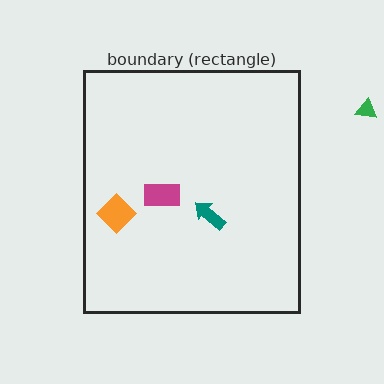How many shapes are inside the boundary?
3 inside, 1 outside.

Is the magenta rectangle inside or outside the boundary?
Inside.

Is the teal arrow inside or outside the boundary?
Inside.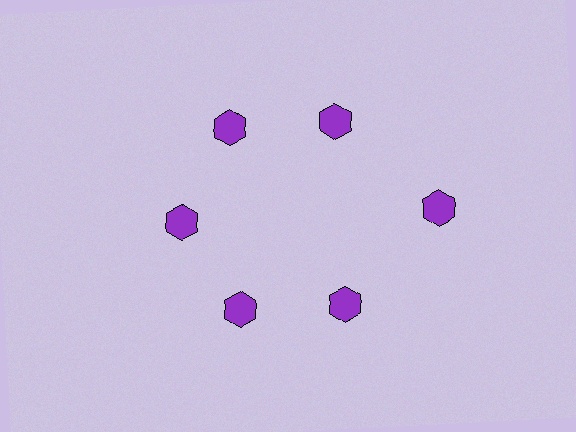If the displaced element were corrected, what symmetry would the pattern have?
It would have 6-fold rotational symmetry — the pattern would map onto itself every 60 degrees.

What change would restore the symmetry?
The symmetry would be restored by moving it inward, back onto the ring so that all 6 hexagons sit at equal angles and equal distance from the center.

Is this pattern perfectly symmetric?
No. The 6 purple hexagons are arranged in a ring, but one element near the 3 o'clock position is pushed outward from the center, breaking the 6-fold rotational symmetry.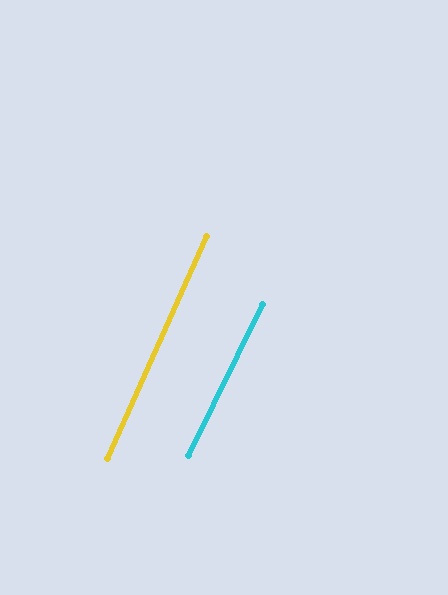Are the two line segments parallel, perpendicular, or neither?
Parallel — their directions differ by only 2.0°.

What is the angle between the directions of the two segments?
Approximately 2 degrees.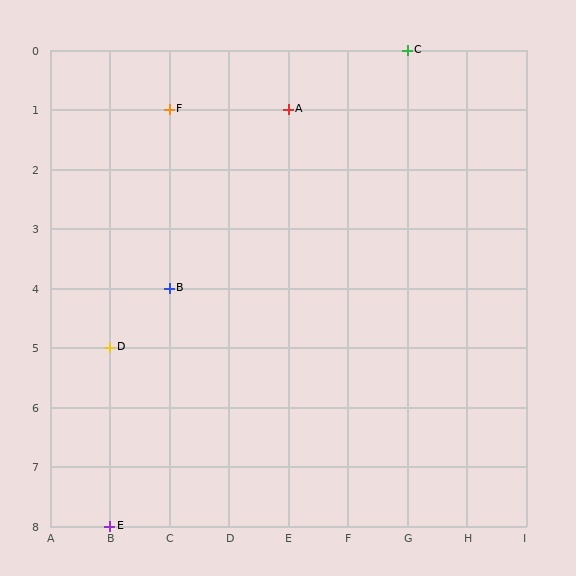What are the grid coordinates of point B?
Point B is at grid coordinates (C, 4).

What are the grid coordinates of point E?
Point E is at grid coordinates (B, 8).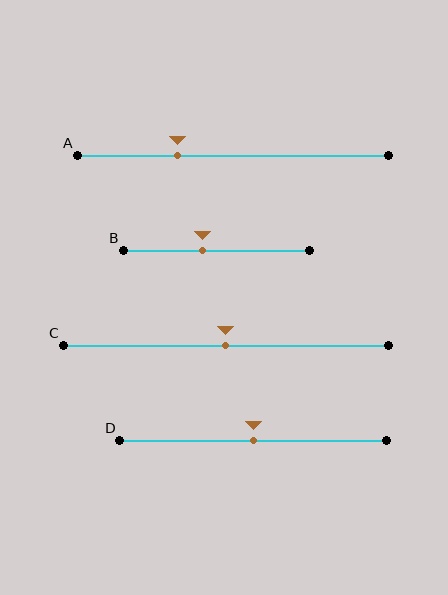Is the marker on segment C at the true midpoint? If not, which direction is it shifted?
Yes, the marker on segment C is at the true midpoint.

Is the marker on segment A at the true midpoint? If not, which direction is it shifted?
No, the marker on segment A is shifted to the left by about 18% of the segment length.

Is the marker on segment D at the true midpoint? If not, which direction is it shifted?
Yes, the marker on segment D is at the true midpoint.